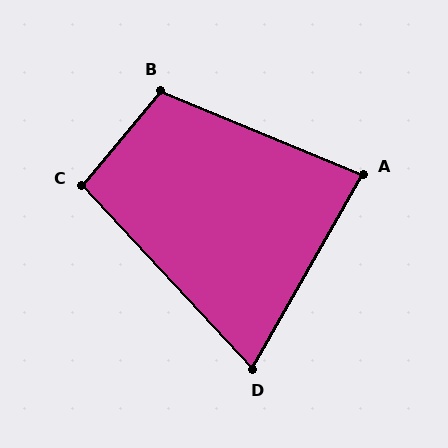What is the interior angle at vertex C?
Approximately 97 degrees (obtuse).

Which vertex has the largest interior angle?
B, at approximately 107 degrees.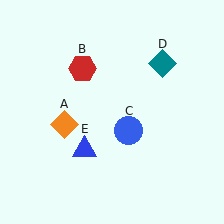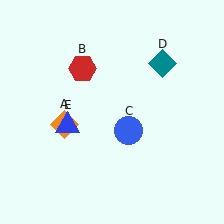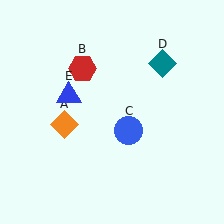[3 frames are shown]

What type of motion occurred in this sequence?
The blue triangle (object E) rotated clockwise around the center of the scene.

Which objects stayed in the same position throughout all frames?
Orange diamond (object A) and red hexagon (object B) and blue circle (object C) and teal diamond (object D) remained stationary.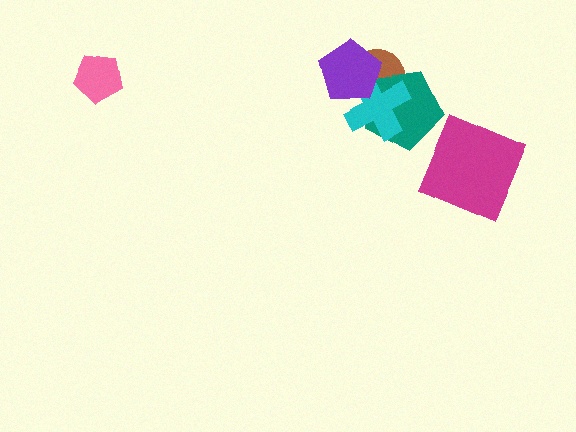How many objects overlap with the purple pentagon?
3 objects overlap with the purple pentagon.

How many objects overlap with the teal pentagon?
3 objects overlap with the teal pentagon.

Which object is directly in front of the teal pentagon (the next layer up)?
The cyan cross is directly in front of the teal pentagon.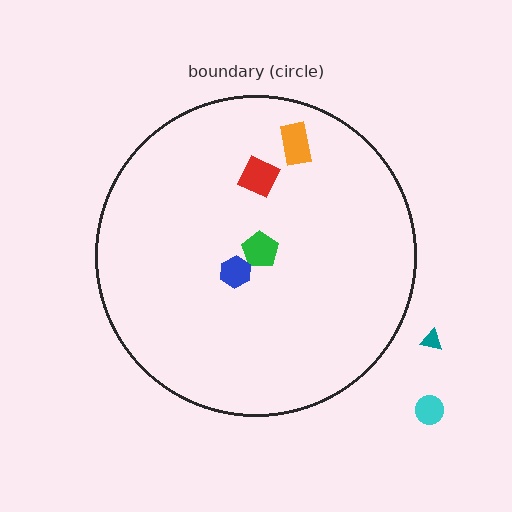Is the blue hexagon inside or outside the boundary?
Inside.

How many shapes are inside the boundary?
4 inside, 2 outside.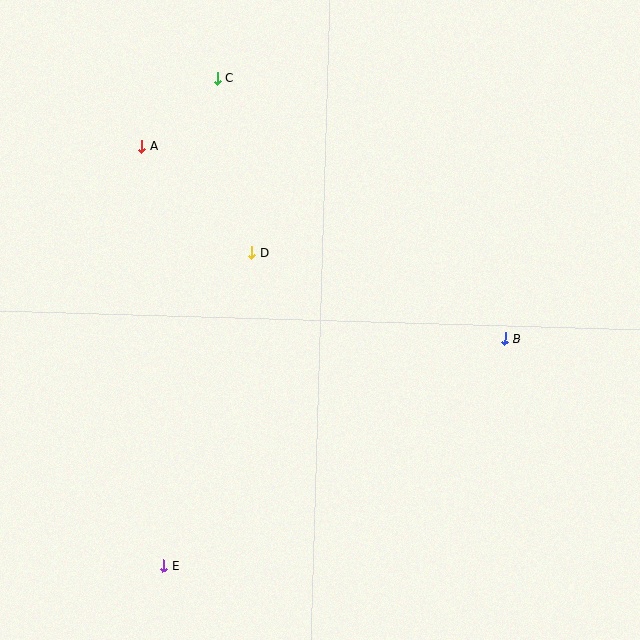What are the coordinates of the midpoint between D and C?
The midpoint between D and C is at (234, 165).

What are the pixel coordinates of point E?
Point E is at (164, 566).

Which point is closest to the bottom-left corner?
Point E is closest to the bottom-left corner.